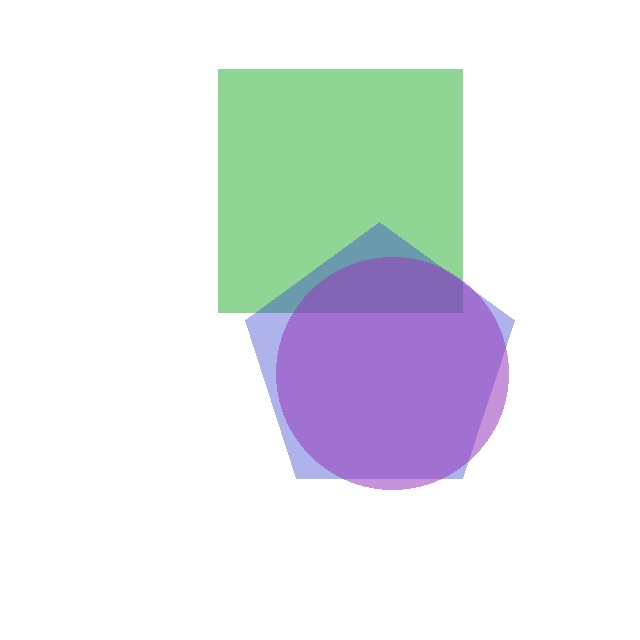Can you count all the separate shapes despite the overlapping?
Yes, there are 3 separate shapes.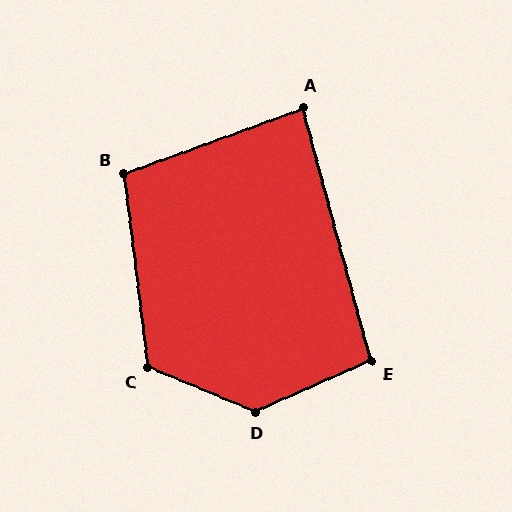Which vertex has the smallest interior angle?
A, at approximately 85 degrees.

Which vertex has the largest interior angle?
D, at approximately 134 degrees.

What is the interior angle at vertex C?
Approximately 119 degrees (obtuse).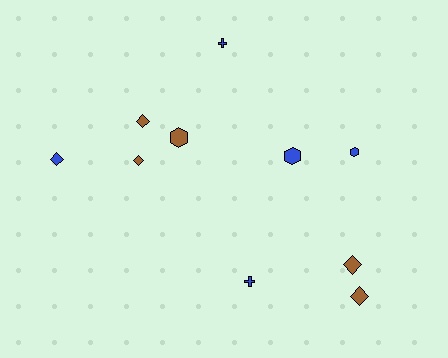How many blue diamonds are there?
There is 1 blue diamond.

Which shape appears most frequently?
Diamond, with 5 objects.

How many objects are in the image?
There are 10 objects.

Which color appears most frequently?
Blue, with 5 objects.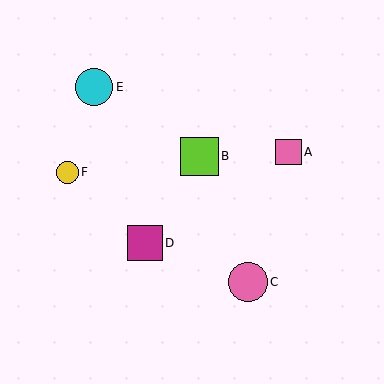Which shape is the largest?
The pink circle (labeled C) is the largest.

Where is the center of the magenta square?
The center of the magenta square is at (145, 243).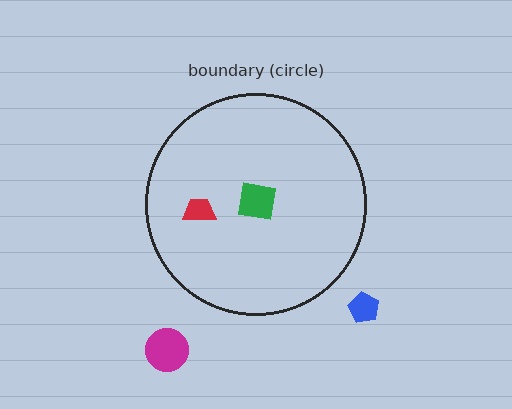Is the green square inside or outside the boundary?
Inside.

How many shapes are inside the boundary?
2 inside, 2 outside.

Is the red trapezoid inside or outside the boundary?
Inside.